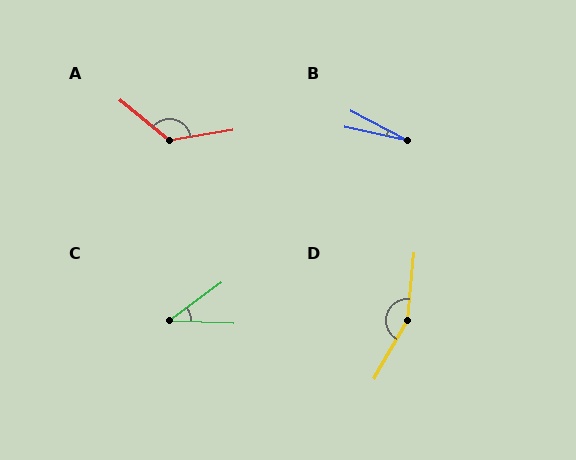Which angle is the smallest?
B, at approximately 15 degrees.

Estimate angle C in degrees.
Approximately 38 degrees.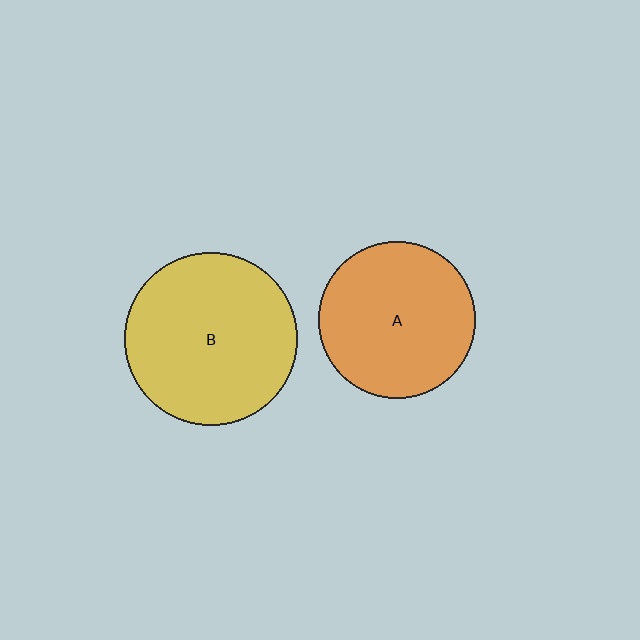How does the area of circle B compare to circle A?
Approximately 1.2 times.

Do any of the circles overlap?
No, none of the circles overlap.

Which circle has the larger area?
Circle B (yellow).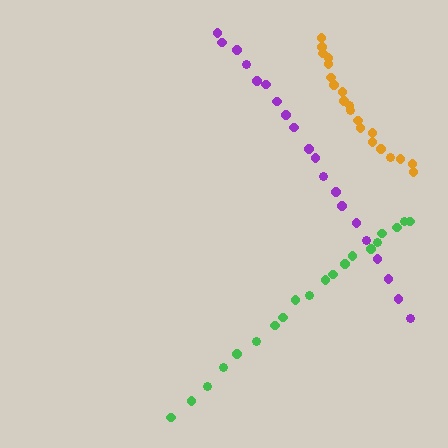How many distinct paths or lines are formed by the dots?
There are 3 distinct paths.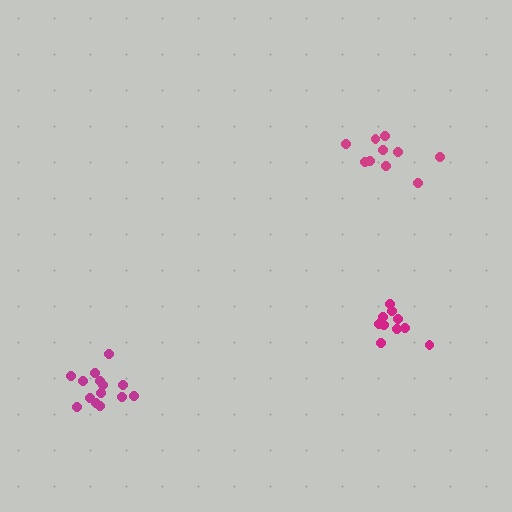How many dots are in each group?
Group 1: 10 dots, Group 2: 10 dots, Group 3: 14 dots (34 total).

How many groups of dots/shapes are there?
There are 3 groups.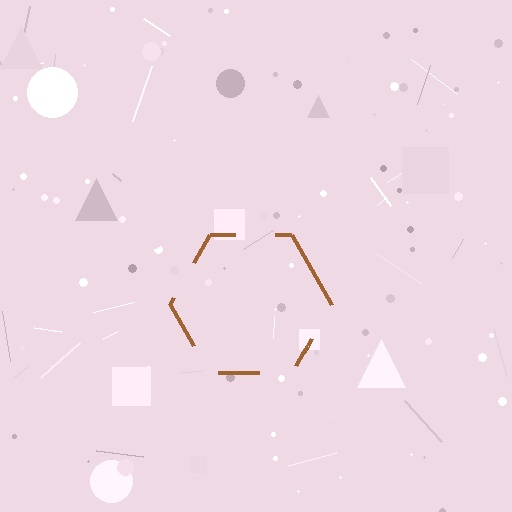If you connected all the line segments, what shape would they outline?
They would outline a hexagon.